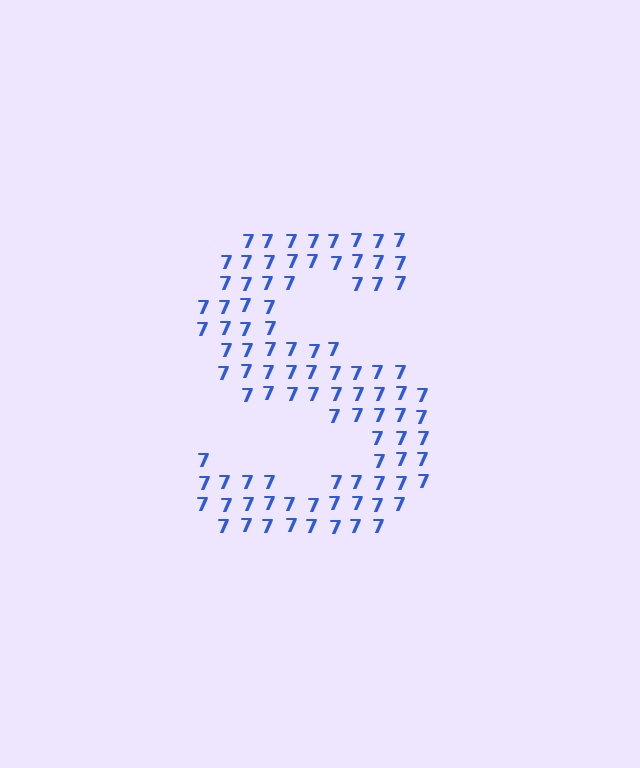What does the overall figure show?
The overall figure shows the letter S.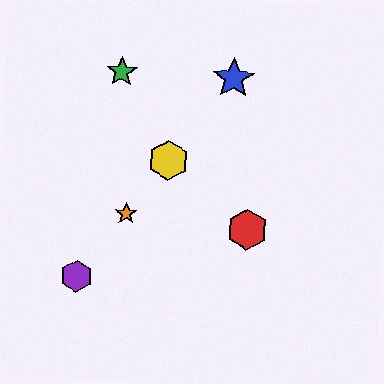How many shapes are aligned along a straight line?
4 shapes (the blue star, the yellow hexagon, the purple hexagon, the orange star) are aligned along a straight line.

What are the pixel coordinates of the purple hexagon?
The purple hexagon is at (76, 276).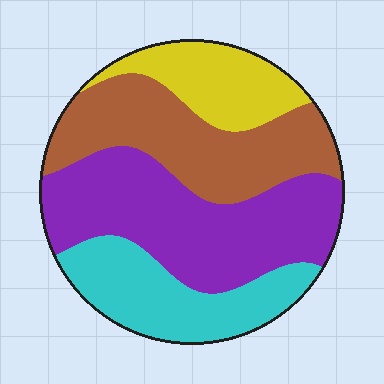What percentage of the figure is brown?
Brown takes up about one quarter (1/4) of the figure.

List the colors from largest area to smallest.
From largest to smallest: purple, brown, cyan, yellow.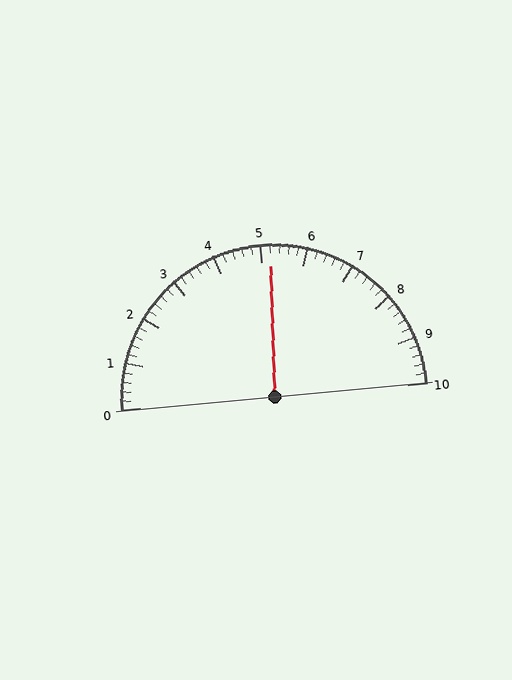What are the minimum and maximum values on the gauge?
The gauge ranges from 0 to 10.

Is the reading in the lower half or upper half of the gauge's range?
The reading is in the upper half of the range (0 to 10).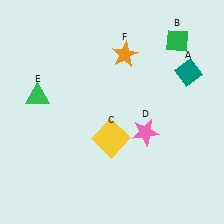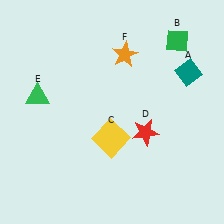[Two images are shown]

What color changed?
The star (D) changed from pink in Image 1 to red in Image 2.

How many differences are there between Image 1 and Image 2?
There is 1 difference between the two images.